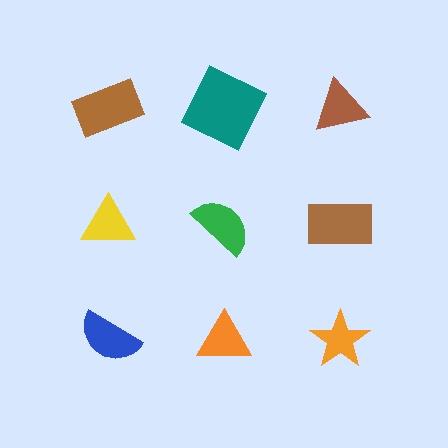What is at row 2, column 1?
A yellow triangle.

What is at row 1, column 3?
A brown triangle.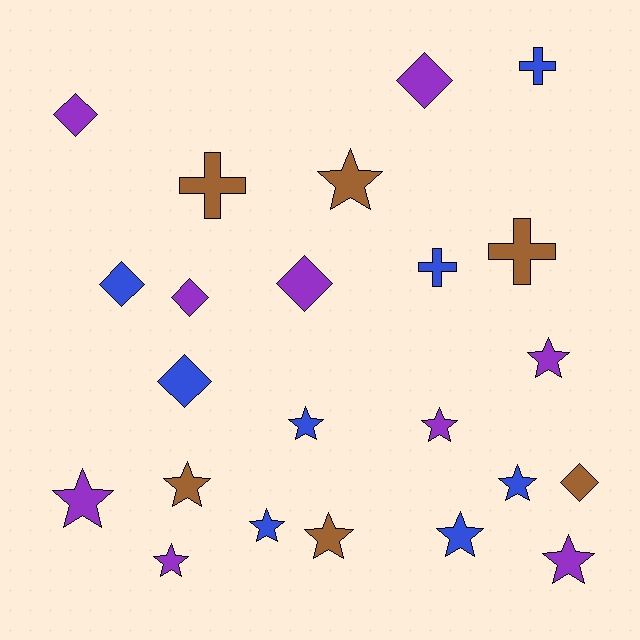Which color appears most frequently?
Purple, with 9 objects.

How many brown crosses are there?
There are 2 brown crosses.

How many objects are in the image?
There are 23 objects.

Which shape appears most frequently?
Star, with 12 objects.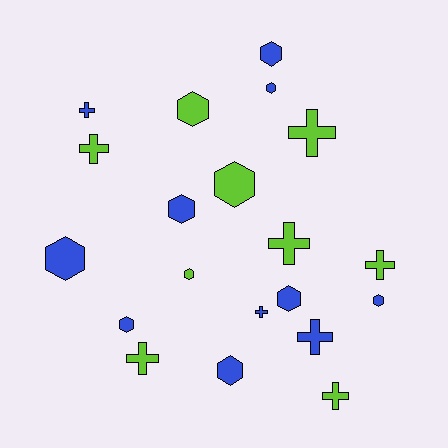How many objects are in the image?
There are 20 objects.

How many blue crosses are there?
There are 3 blue crosses.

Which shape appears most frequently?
Hexagon, with 11 objects.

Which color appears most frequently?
Blue, with 11 objects.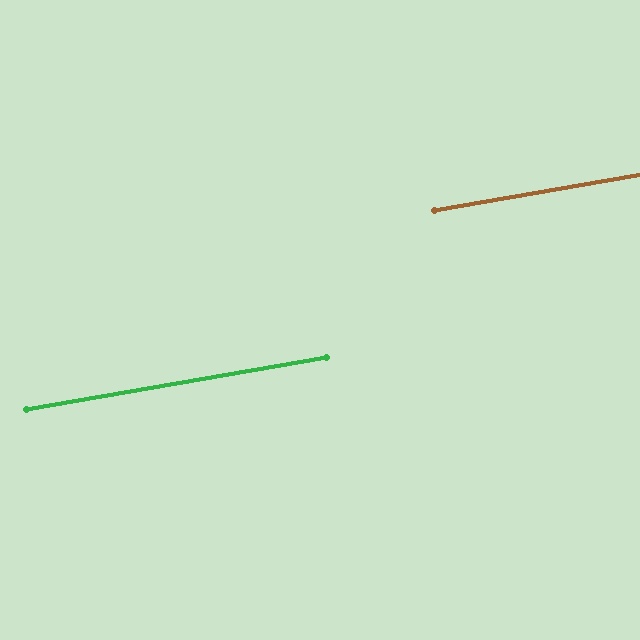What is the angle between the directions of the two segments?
Approximately 0 degrees.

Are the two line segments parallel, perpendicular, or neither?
Parallel — their directions differ by only 0.1°.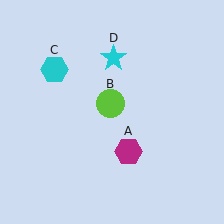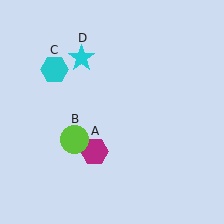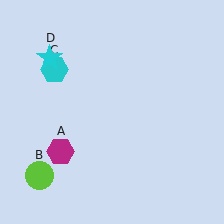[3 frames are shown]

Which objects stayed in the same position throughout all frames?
Cyan hexagon (object C) remained stationary.